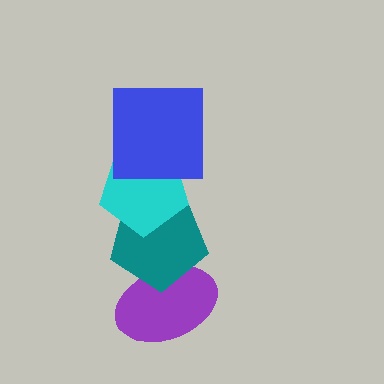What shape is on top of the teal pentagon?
The cyan pentagon is on top of the teal pentagon.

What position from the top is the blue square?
The blue square is 1st from the top.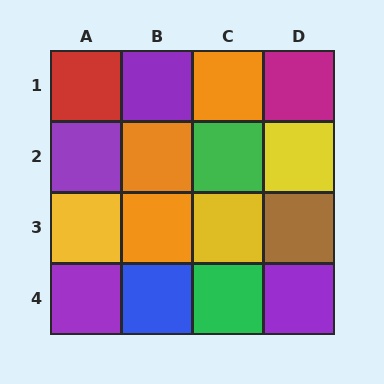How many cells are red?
1 cell is red.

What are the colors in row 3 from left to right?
Yellow, orange, yellow, brown.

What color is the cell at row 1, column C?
Orange.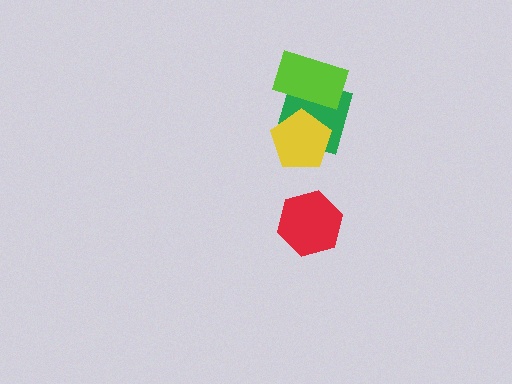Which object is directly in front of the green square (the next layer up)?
The yellow pentagon is directly in front of the green square.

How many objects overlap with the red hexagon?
0 objects overlap with the red hexagon.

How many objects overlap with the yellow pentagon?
1 object overlaps with the yellow pentagon.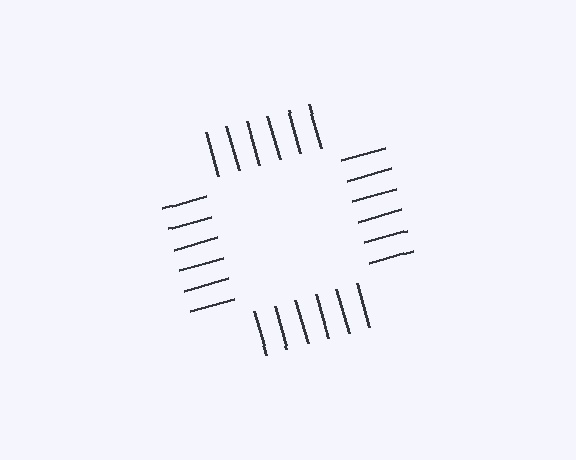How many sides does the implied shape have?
4 sides — the line-ends trace a square.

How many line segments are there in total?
24 — 6 along each of the 4 edges.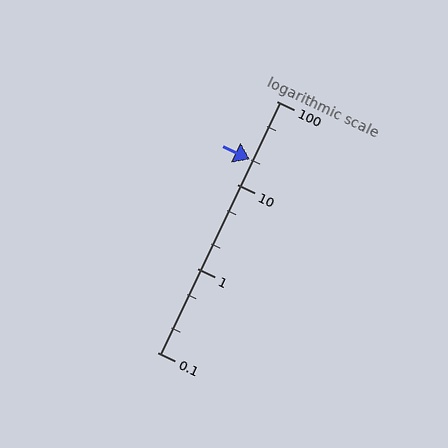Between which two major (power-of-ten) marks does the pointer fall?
The pointer is between 10 and 100.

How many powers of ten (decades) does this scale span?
The scale spans 3 decades, from 0.1 to 100.